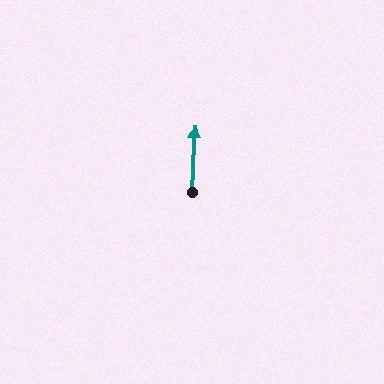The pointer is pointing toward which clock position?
Roughly 12 o'clock.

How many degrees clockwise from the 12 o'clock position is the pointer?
Approximately 0 degrees.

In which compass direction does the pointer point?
North.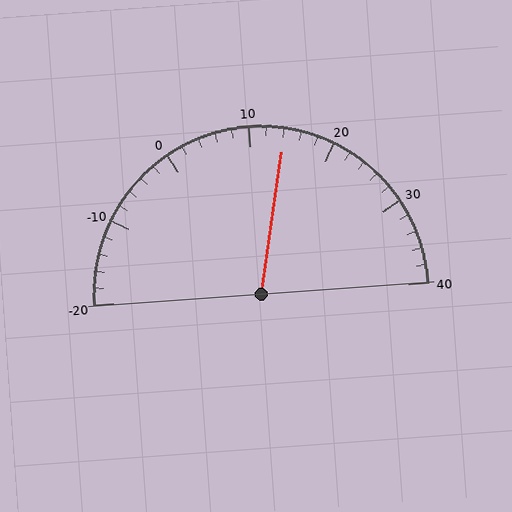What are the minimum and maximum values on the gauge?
The gauge ranges from -20 to 40.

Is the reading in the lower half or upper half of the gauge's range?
The reading is in the upper half of the range (-20 to 40).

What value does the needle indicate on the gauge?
The needle indicates approximately 14.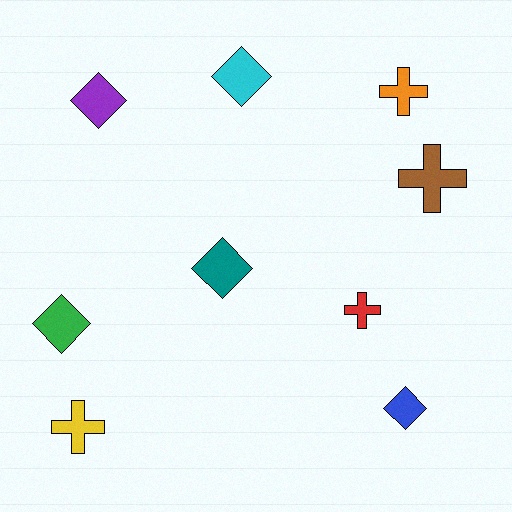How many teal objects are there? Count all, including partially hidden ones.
There is 1 teal object.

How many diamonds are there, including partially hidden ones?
There are 5 diamonds.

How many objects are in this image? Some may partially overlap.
There are 9 objects.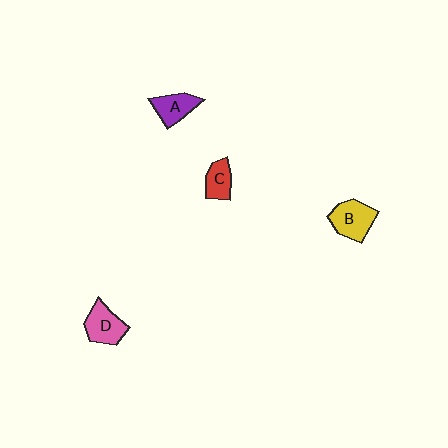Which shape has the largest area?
Shape B (yellow).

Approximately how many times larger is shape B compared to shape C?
Approximately 1.5 times.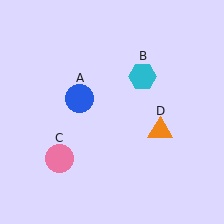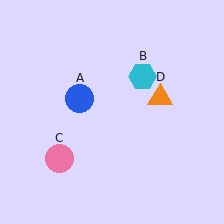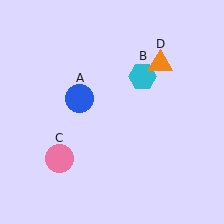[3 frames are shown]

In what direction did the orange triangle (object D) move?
The orange triangle (object D) moved up.